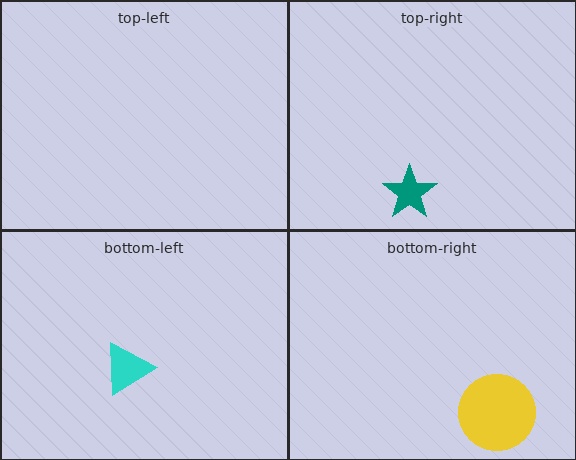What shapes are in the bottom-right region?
The yellow circle.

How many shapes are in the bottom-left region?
1.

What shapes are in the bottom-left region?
The cyan triangle.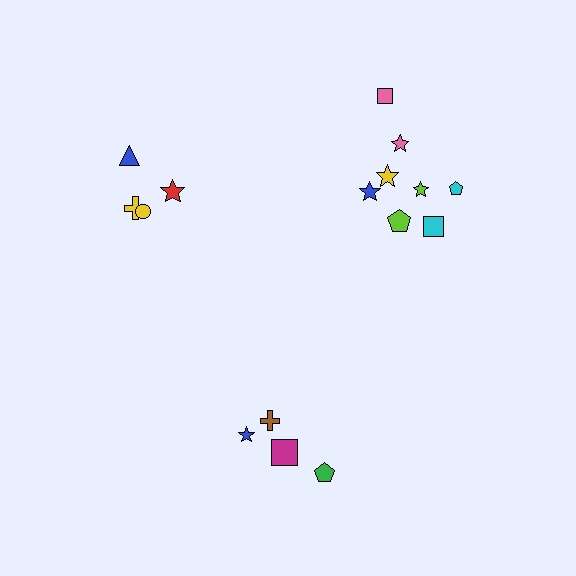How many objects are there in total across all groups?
There are 16 objects.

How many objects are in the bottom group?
There are 4 objects.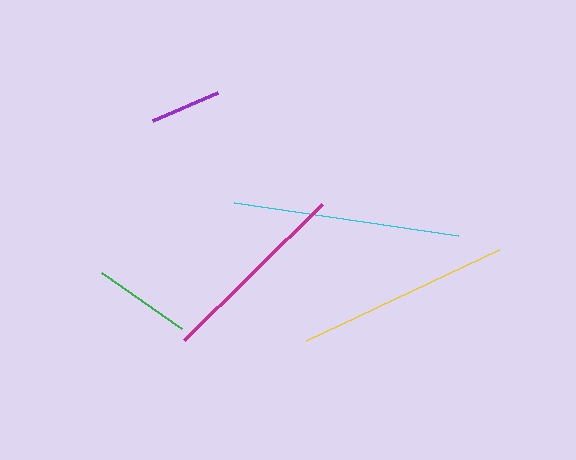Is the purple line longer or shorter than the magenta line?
The magenta line is longer than the purple line.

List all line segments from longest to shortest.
From longest to shortest: cyan, yellow, magenta, green, purple.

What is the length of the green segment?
The green segment is approximately 98 pixels long.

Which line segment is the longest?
The cyan line is the longest at approximately 226 pixels.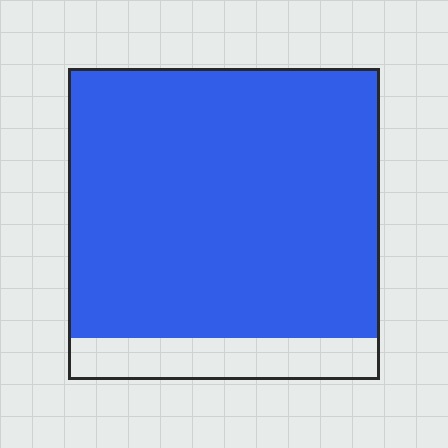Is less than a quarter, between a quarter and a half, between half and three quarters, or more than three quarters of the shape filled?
More than three quarters.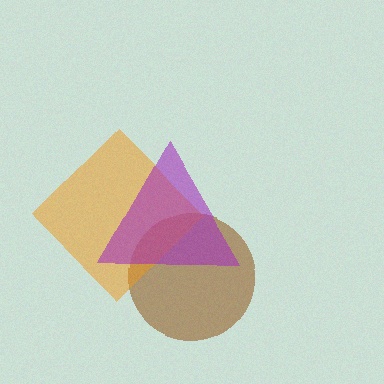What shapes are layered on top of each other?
The layered shapes are: a brown circle, an orange diamond, a purple triangle.